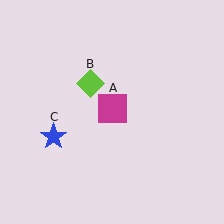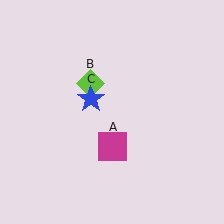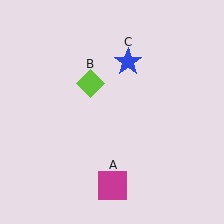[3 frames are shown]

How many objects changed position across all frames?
2 objects changed position: magenta square (object A), blue star (object C).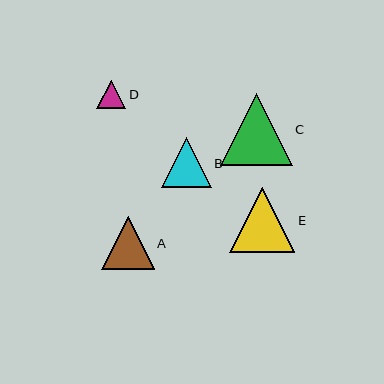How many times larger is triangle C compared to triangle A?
Triangle C is approximately 1.4 times the size of triangle A.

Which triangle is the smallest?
Triangle D is the smallest with a size of approximately 29 pixels.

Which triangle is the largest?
Triangle C is the largest with a size of approximately 72 pixels.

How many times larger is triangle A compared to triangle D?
Triangle A is approximately 1.8 times the size of triangle D.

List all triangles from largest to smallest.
From largest to smallest: C, E, A, B, D.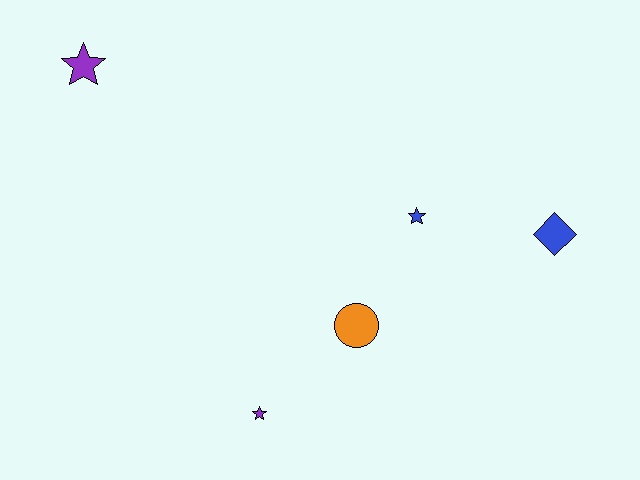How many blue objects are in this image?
There are 2 blue objects.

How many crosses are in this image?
There are no crosses.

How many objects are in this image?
There are 5 objects.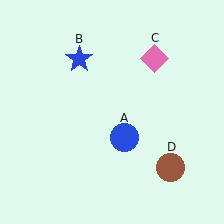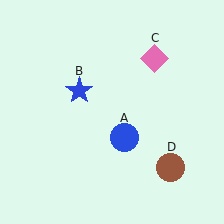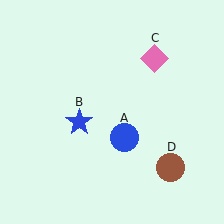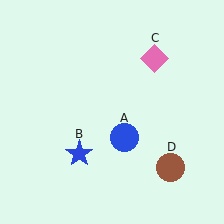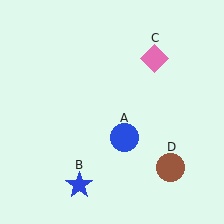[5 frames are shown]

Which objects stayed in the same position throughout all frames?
Blue circle (object A) and pink diamond (object C) and brown circle (object D) remained stationary.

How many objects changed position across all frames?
1 object changed position: blue star (object B).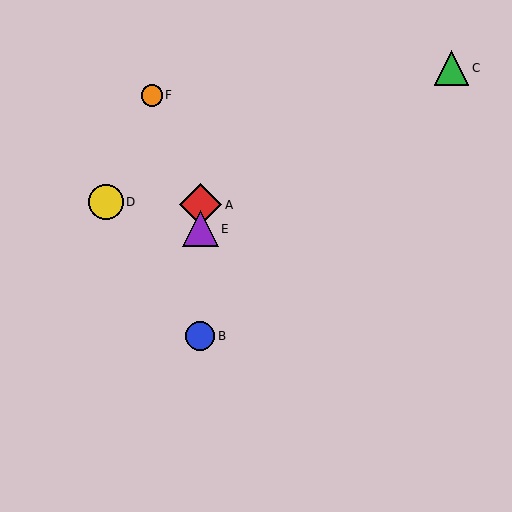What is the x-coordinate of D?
Object D is at x≈106.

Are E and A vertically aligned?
Yes, both are at x≈200.